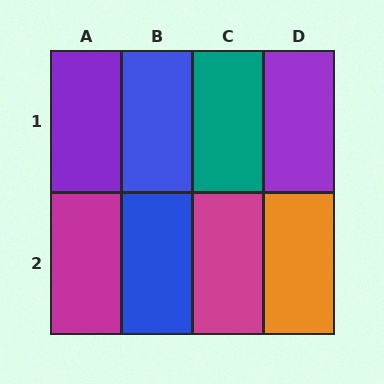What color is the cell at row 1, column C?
Teal.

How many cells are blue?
2 cells are blue.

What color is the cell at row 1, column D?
Purple.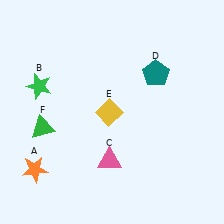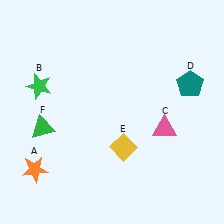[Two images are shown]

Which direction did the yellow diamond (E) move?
The yellow diamond (E) moved down.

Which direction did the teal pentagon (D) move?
The teal pentagon (D) moved right.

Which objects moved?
The objects that moved are: the pink triangle (C), the teal pentagon (D), the yellow diamond (E).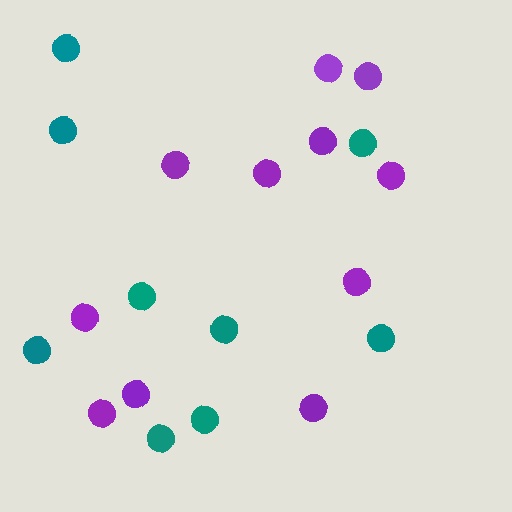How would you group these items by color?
There are 2 groups: one group of teal circles (9) and one group of purple circles (11).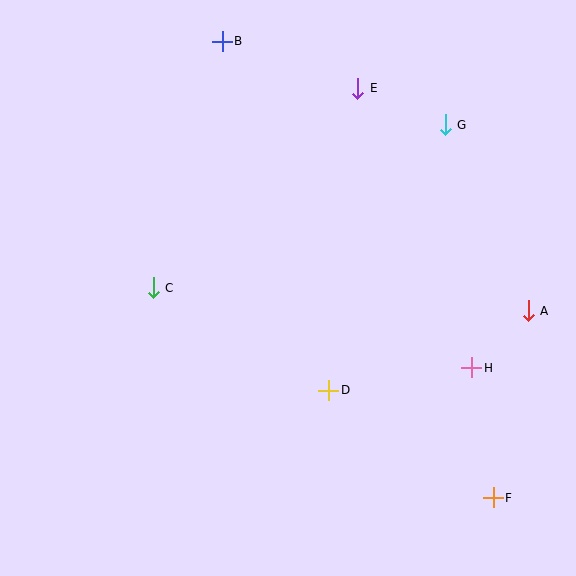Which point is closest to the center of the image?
Point D at (329, 390) is closest to the center.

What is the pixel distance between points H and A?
The distance between H and A is 81 pixels.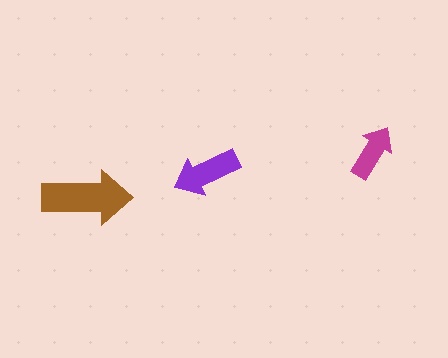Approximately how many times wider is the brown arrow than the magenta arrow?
About 1.5 times wider.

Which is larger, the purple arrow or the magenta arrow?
The purple one.